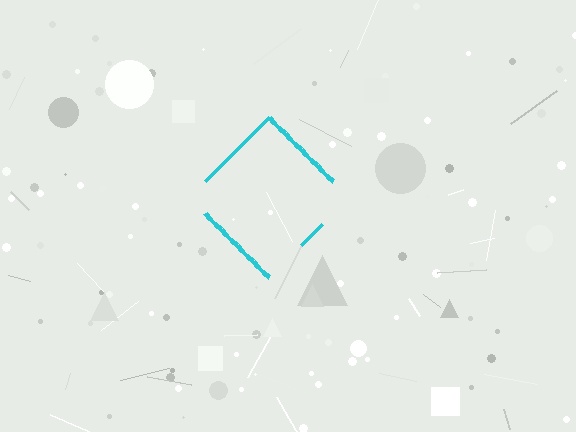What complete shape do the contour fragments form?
The contour fragments form a diamond.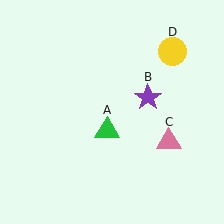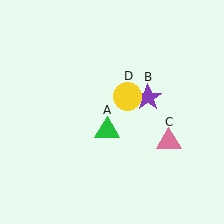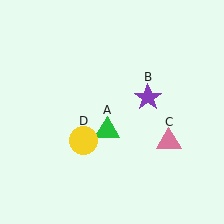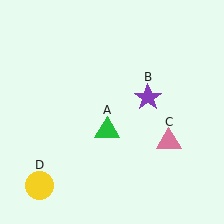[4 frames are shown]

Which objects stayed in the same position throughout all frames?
Green triangle (object A) and purple star (object B) and pink triangle (object C) remained stationary.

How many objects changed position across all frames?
1 object changed position: yellow circle (object D).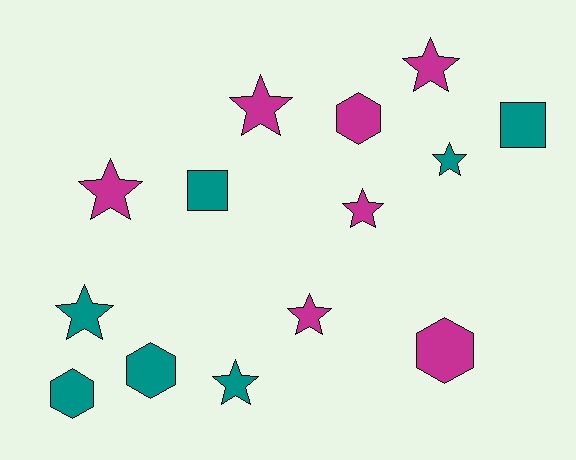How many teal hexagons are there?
There are 2 teal hexagons.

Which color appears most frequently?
Magenta, with 7 objects.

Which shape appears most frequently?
Star, with 8 objects.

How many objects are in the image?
There are 14 objects.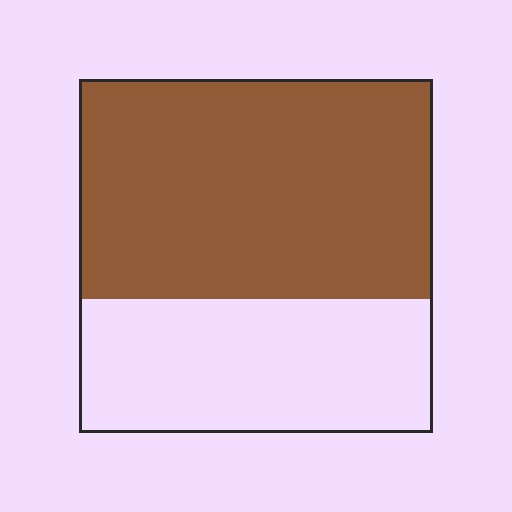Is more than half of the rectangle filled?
Yes.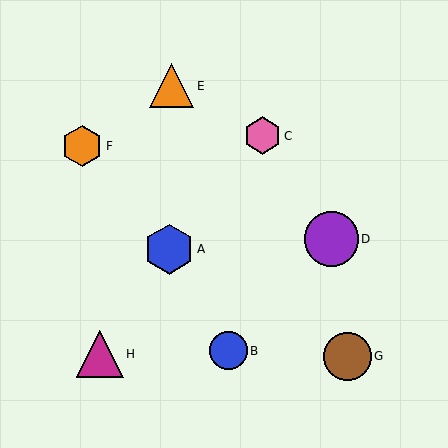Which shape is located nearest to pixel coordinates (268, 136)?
The pink hexagon (labeled C) at (263, 136) is nearest to that location.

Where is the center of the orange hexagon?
The center of the orange hexagon is at (82, 146).